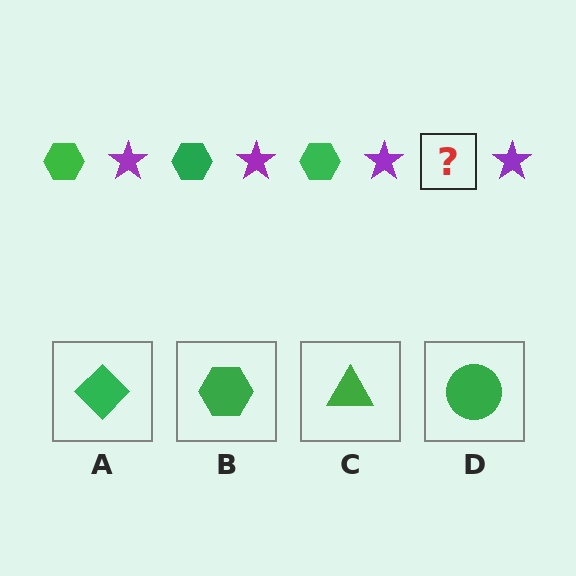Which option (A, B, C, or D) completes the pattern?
B.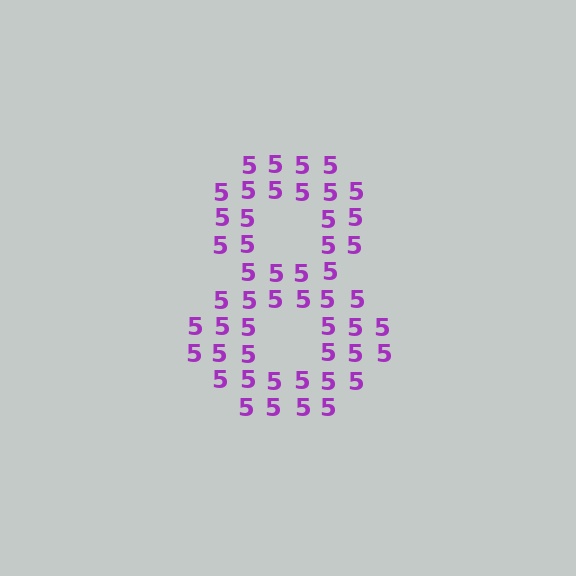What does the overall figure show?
The overall figure shows the digit 8.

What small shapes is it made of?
It is made of small digit 5's.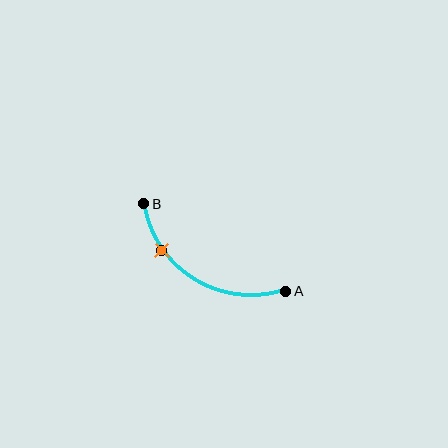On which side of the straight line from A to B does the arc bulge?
The arc bulges below the straight line connecting A and B.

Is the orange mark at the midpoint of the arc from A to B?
No. The orange mark lies on the arc but is closer to endpoint B. The arc midpoint would be at the point on the curve equidistant along the arc from both A and B.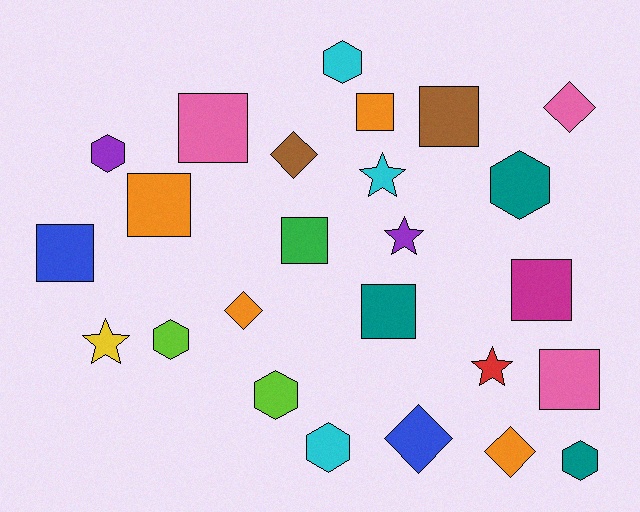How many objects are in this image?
There are 25 objects.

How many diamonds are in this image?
There are 5 diamonds.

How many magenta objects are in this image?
There is 1 magenta object.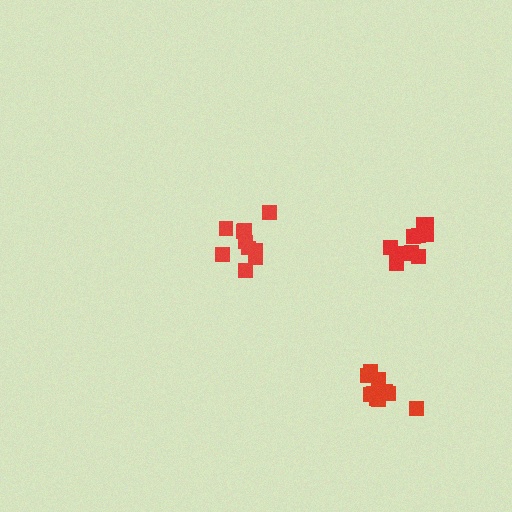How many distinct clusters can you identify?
There are 3 distinct clusters.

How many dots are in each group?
Group 1: 10 dots, Group 2: 10 dots, Group 3: 11 dots (31 total).